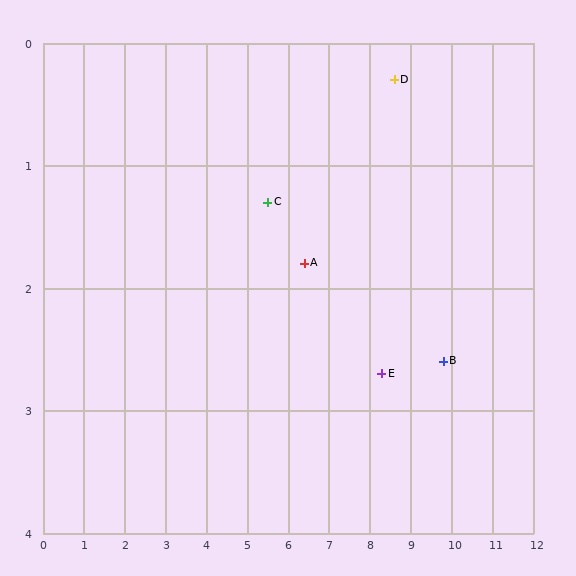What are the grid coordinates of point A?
Point A is at approximately (6.4, 1.8).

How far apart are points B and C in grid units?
Points B and C are about 4.5 grid units apart.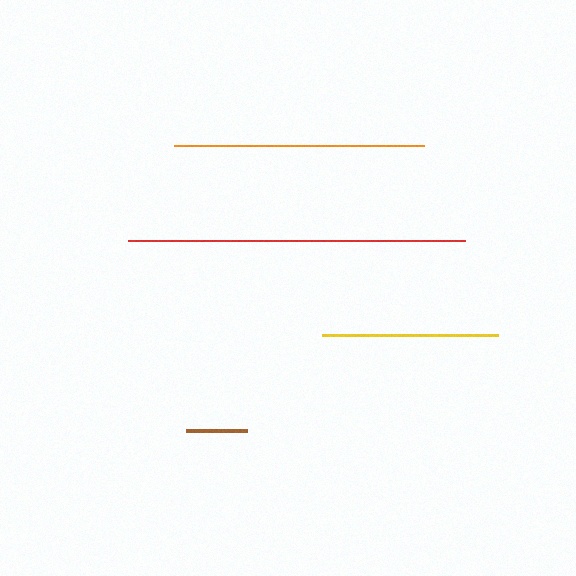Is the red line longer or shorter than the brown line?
The red line is longer than the brown line.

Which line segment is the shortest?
The brown line is the shortest at approximately 61 pixels.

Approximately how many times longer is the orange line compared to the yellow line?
The orange line is approximately 1.4 times the length of the yellow line.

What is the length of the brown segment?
The brown segment is approximately 61 pixels long.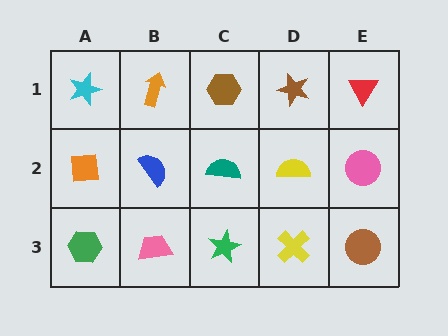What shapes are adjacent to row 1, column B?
A blue semicircle (row 2, column B), a cyan star (row 1, column A), a brown hexagon (row 1, column C).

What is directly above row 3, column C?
A teal semicircle.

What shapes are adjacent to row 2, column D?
A brown star (row 1, column D), a yellow cross (row 3, column D), a teal semicircle (row 2, column C), a pink circle (row 2, column E).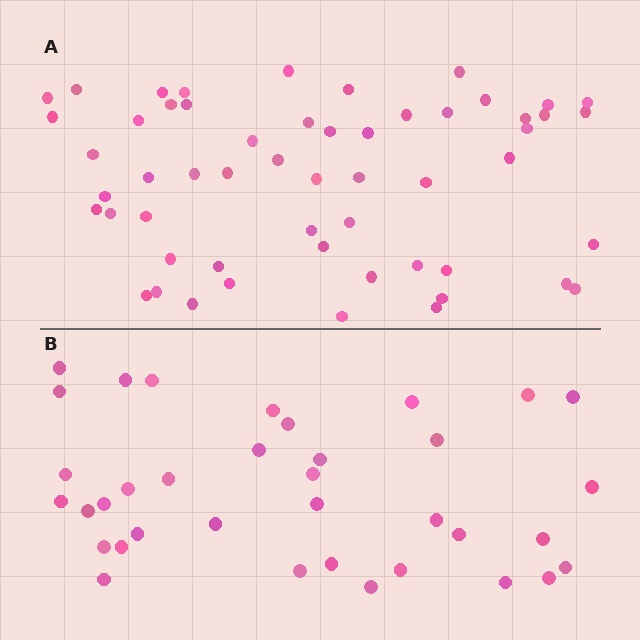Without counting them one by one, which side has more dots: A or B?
Region A (the top region) has more dots.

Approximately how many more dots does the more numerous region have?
Region A has approximately 20 more dots than region B.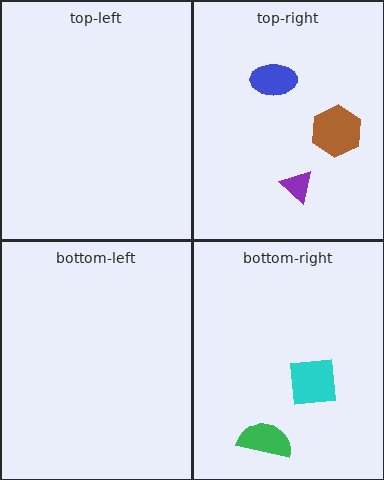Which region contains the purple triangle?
The top-right region.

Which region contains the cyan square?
The bottom-right region.